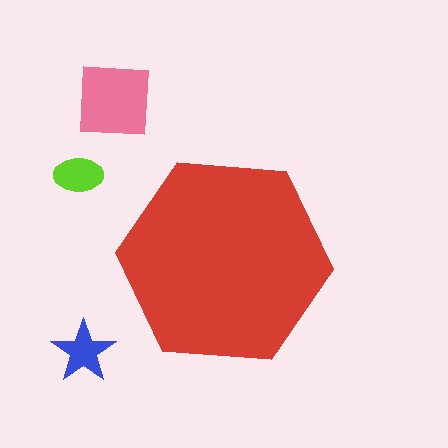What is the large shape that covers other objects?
A red hexagon.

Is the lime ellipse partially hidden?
No, the lime ellipse is fully visible.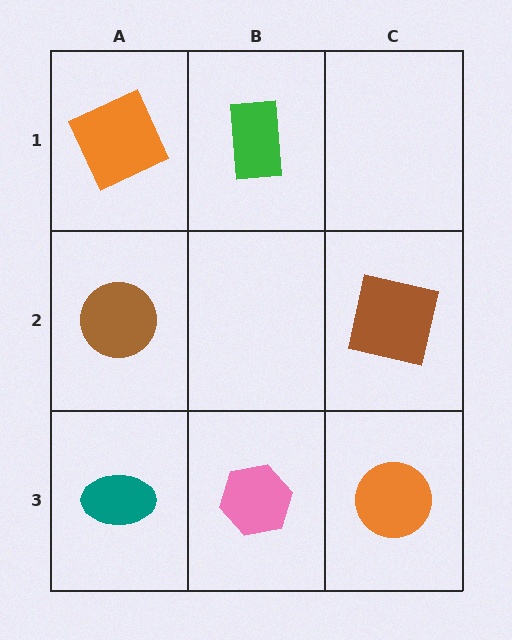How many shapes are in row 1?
2 shapes.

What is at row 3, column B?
A pink hexagon.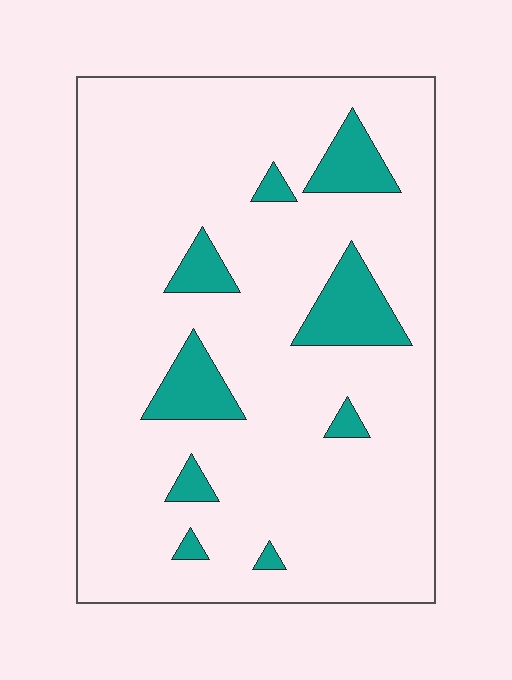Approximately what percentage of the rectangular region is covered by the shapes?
Approximately 10%.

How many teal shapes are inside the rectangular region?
9.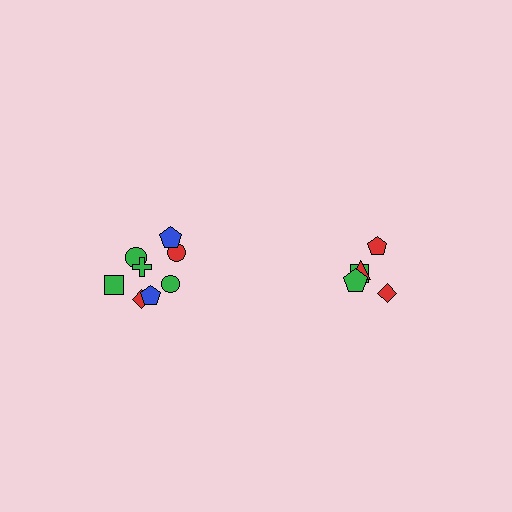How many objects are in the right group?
There are 5 objects.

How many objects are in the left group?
There are 8 objects.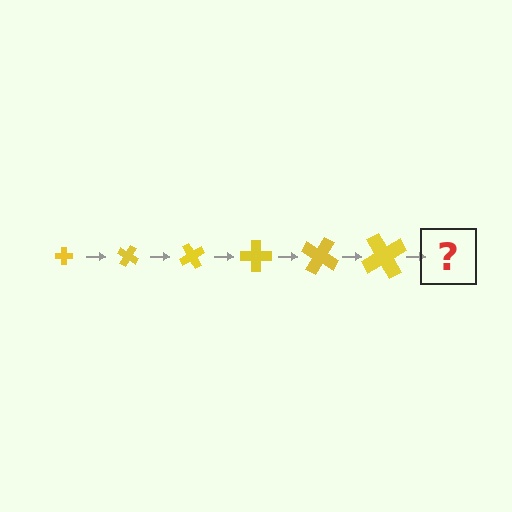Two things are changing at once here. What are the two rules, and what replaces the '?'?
The two rules are that the cross grows larger each step and it rotates 30 degrees each step. The '?' should be a cross, larger than the previous one and rotated 180 degrees from the start.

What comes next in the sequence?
The next element should be a cross, larger than the previous one and rotated 180 degrees from the start.